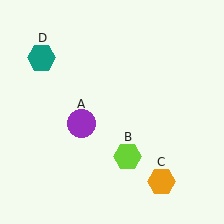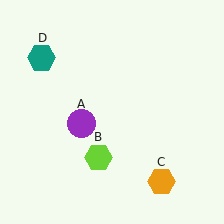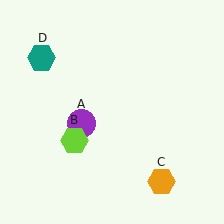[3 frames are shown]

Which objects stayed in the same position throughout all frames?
Purple circle (object A) and orange hexagon (object C) and teal hexagon (object D) remained stationary.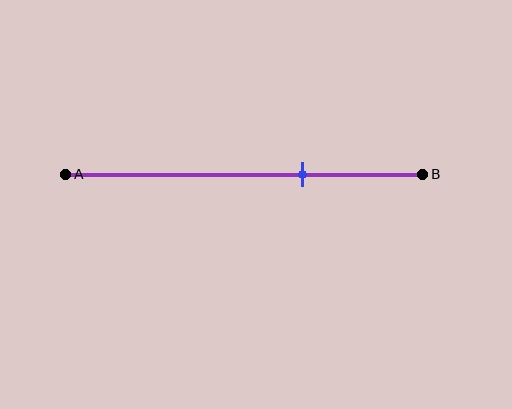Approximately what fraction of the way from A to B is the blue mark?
The blue mark is approximately 65% of the way from A to B.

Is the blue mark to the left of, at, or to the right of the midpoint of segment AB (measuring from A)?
The blue mark is to the right of the midpoint of segment AB.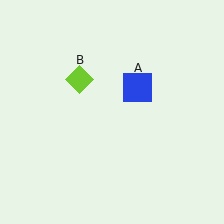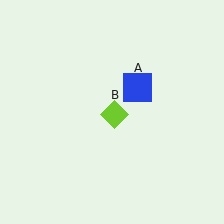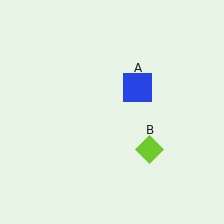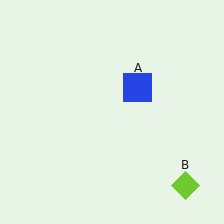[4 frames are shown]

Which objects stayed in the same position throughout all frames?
Blue square (object A) remained stationary.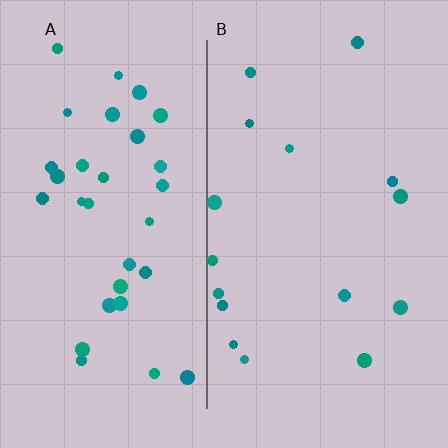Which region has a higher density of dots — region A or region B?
A (the left).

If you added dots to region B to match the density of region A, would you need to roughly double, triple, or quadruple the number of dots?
Approximately double.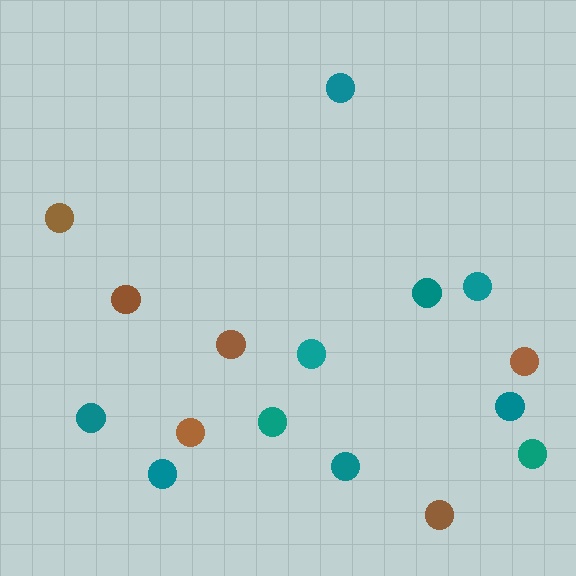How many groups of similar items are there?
There are 2 groups: one group of brown circles (6) and one group of teal circles (10).